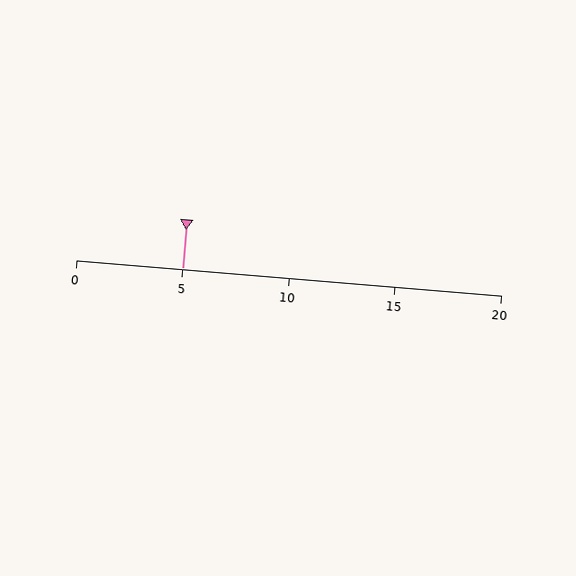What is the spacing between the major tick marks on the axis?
The major ticks are spaced 5 apart.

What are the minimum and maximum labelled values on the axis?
The axis runs from 0 to 20.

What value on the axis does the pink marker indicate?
The marker indicates approximately 5.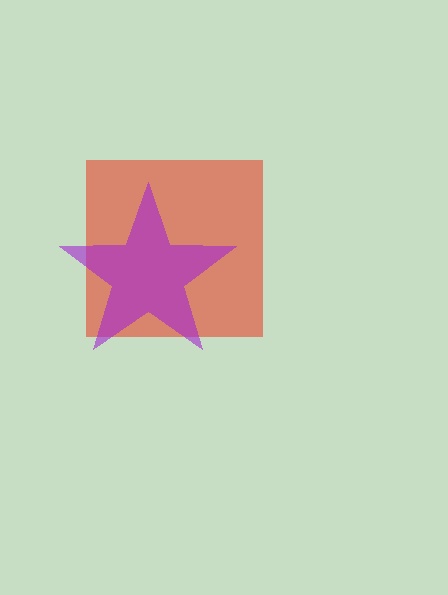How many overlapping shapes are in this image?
There are 2 overlapping shapes in the image.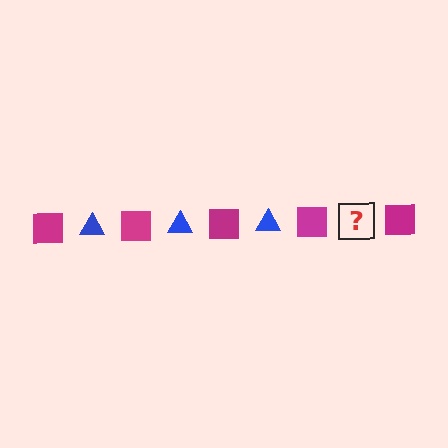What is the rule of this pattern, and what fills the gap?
The rule is that the pattern alternates between magenta square and blue triangle. The gap should be filled with a blue triangle.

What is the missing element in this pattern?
The missing element is a blue triangle.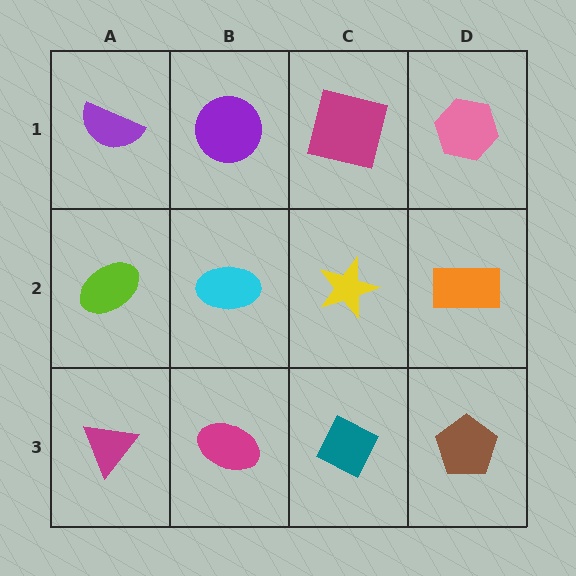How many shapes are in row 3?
4 shapes.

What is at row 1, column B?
A purple circle.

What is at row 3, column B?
A magenta ellipse.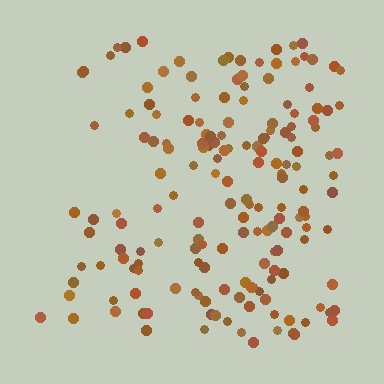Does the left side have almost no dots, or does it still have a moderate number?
Still a moderate number, just noticeably fewer than the right.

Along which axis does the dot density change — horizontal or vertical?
Horizontal.